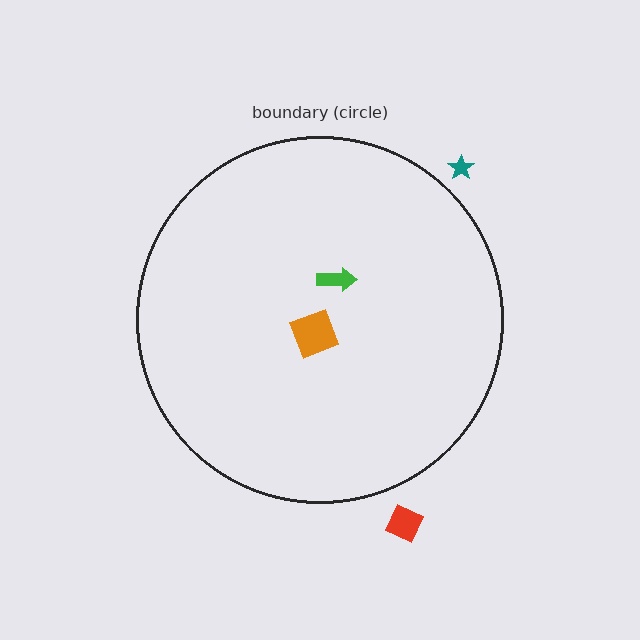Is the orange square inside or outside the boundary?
Inside.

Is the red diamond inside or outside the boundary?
Outside.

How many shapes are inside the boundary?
2 inside, 2 outside.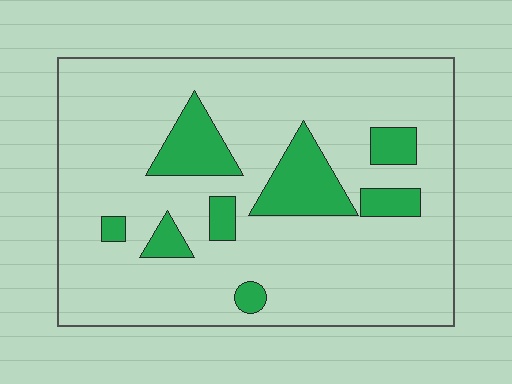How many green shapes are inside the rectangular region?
8.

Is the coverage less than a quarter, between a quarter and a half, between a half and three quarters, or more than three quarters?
Less than a quarter.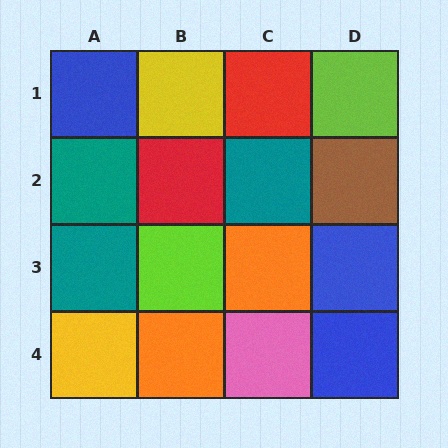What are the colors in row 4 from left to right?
Yellow, orange, pink, blue.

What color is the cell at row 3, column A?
Teal.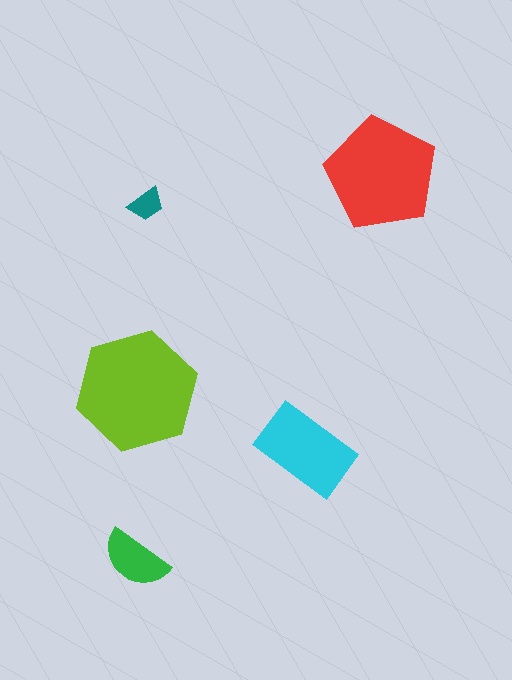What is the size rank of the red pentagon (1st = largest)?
2nd.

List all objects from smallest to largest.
The teal trapezoid, the green semicircle, the cyan rectangle, the red pentagon, the lime hexagon.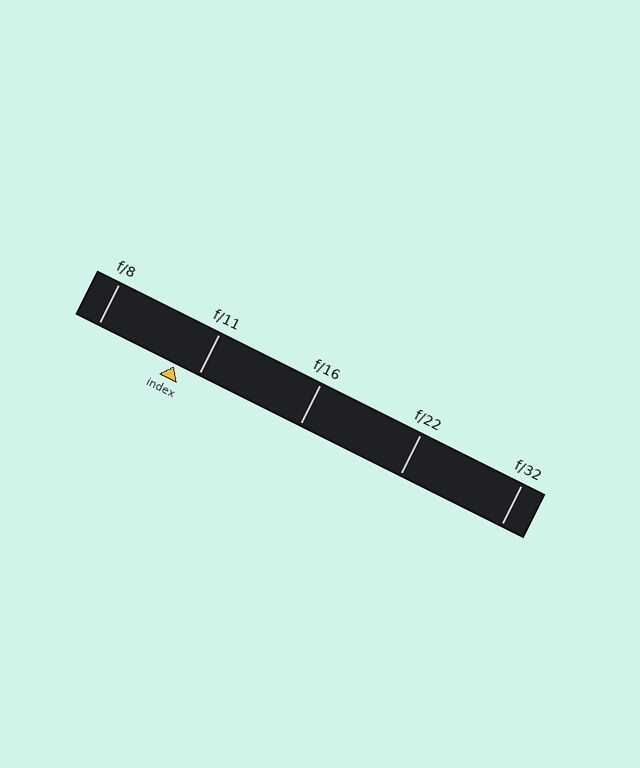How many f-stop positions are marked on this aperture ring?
There are 5 f-stop positions marked.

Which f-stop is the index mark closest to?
The index mark is closest to f/11.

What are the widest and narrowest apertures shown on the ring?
The widest aperture shown is f/8 and the narrowest is f/32.